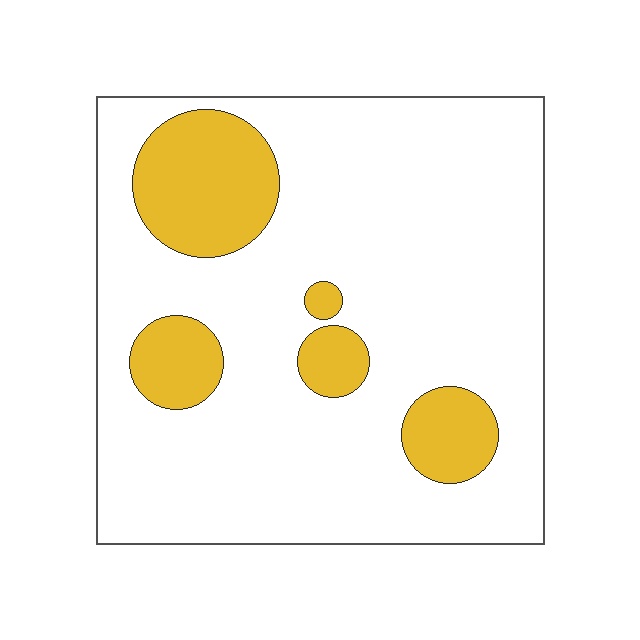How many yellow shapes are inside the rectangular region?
5.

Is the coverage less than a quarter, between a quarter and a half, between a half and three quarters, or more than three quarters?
Less than a quarter.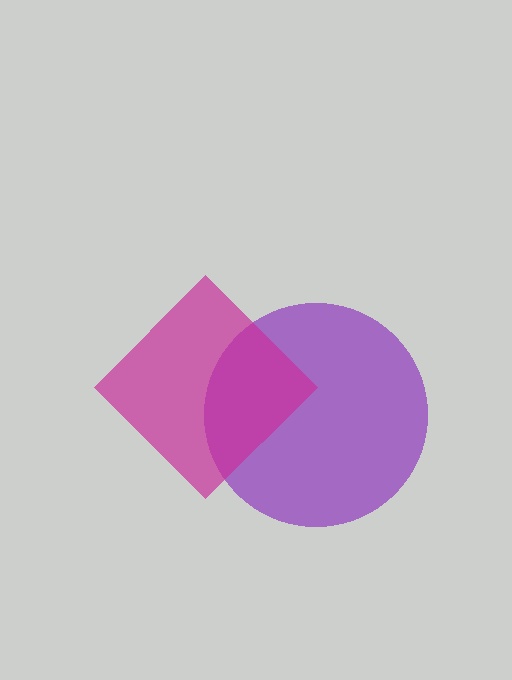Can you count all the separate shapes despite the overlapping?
Yes, there are 2 separate shapes.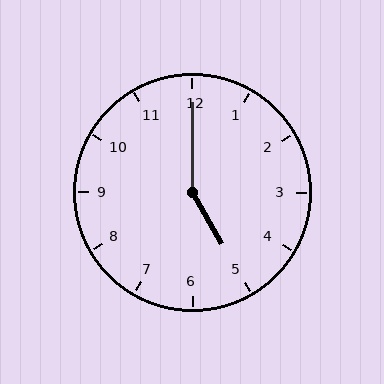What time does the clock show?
5:00.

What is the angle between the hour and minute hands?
Approximately 150 degrees.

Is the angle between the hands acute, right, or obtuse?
It is obtuse.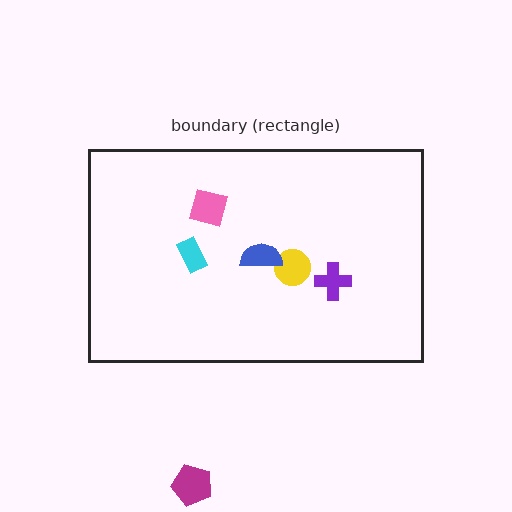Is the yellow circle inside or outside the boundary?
Inside.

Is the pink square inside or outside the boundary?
Inside.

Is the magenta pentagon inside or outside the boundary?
Outside.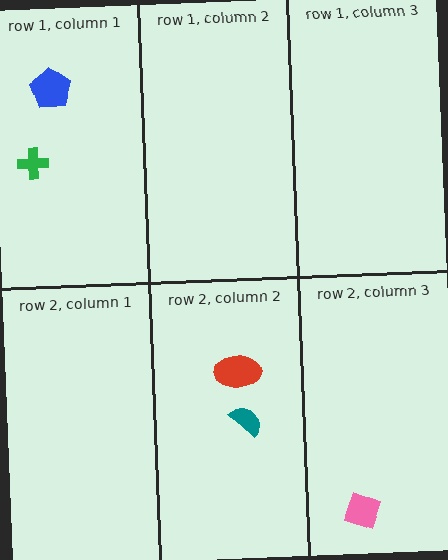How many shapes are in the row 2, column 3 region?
1.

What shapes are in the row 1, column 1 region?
The green cross, the blue pentagon.